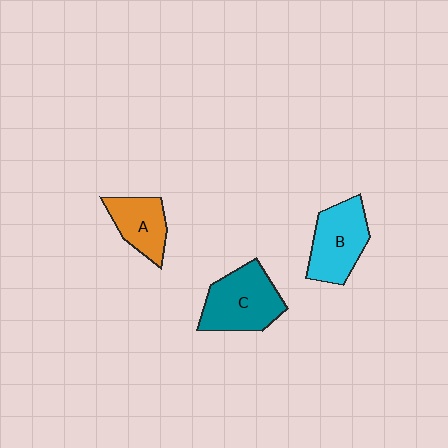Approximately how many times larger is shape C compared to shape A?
Approximately 1.5 times.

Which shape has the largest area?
Shape C (teal).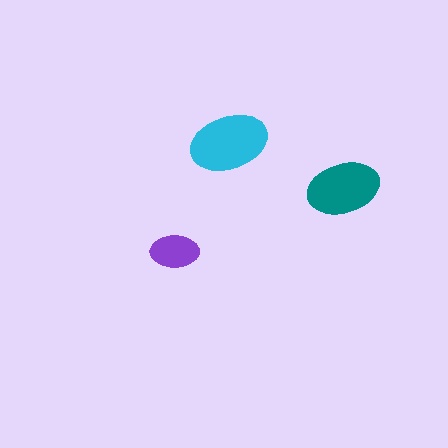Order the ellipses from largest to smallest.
the cyan one, the teal one, the purple one.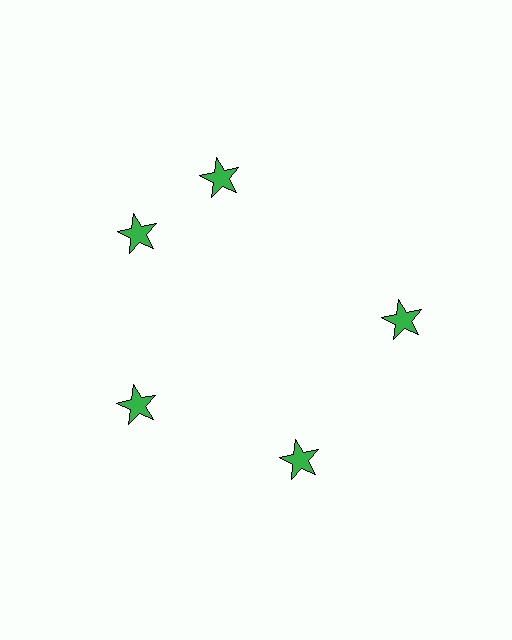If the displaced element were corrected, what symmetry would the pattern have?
It would have 5-fold rotational symmetry — the pattern would map onto itself every 72 degrees.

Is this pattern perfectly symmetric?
No. The 5 green stars are arranged in a ring, but one element near the 1 o'clock position is rotated out of alignment along the ring, breaking the 5-fold rotational symmetry.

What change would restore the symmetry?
The symmetry would be restored by rotating it back into even spacing with its neighbors so that all 5 stars sit at equal angles and equal distance from the center.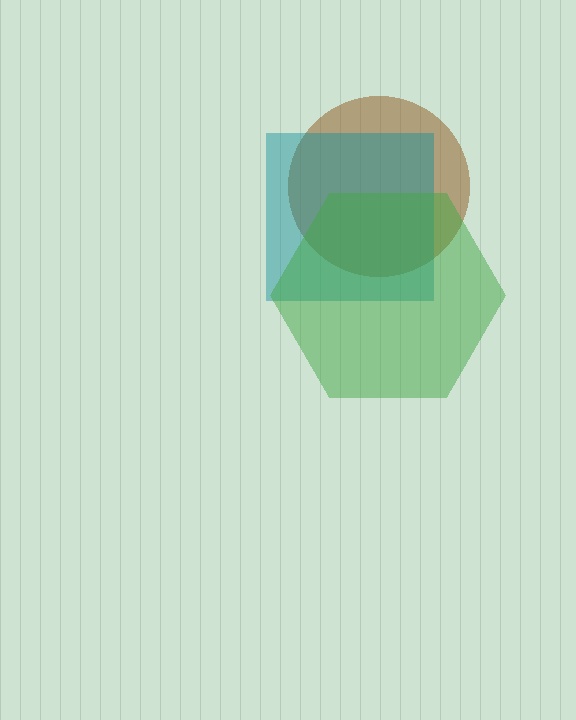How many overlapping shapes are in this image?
There are 3 overlapping shapes in the image.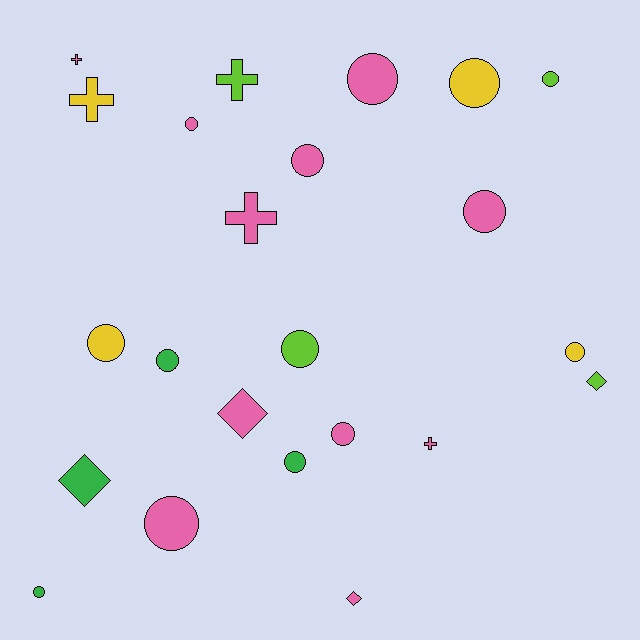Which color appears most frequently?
Pink, with 11 objects.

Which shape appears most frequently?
Circle, with 14 objects.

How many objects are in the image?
There are 23 objects.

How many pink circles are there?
There are 6 pink circles.